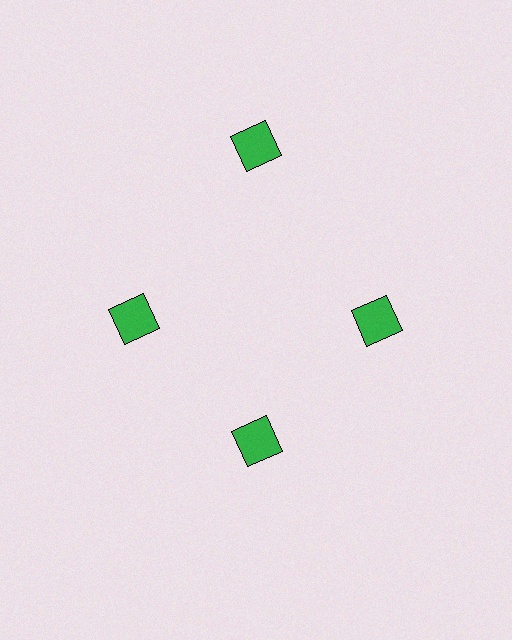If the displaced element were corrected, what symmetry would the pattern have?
It would have 4-fold rotational symmetry — the pattern would map onto itself every 90 degrees.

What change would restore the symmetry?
The symmetry would be restored by moving it inward, back onto the ring so that all 4 squares sit at equal angles and equal distance from the center.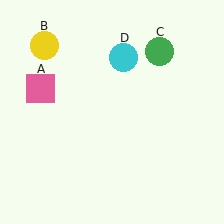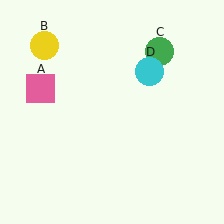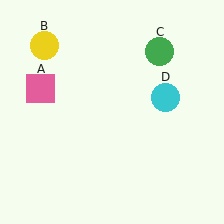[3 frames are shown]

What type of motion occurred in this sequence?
The cyan circle (object D) rotated clockwise around the center of the scene.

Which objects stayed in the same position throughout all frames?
Pink square (object A) and yellow circle (object B) and green circle (object C) remained stationary.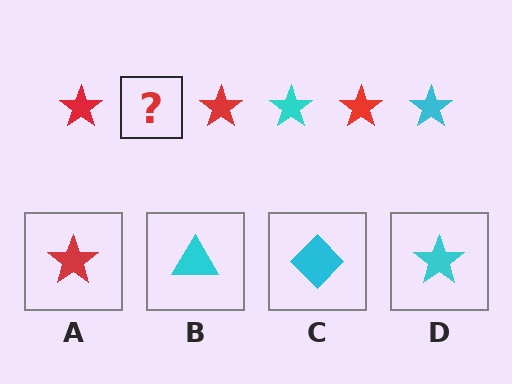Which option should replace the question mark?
Option D.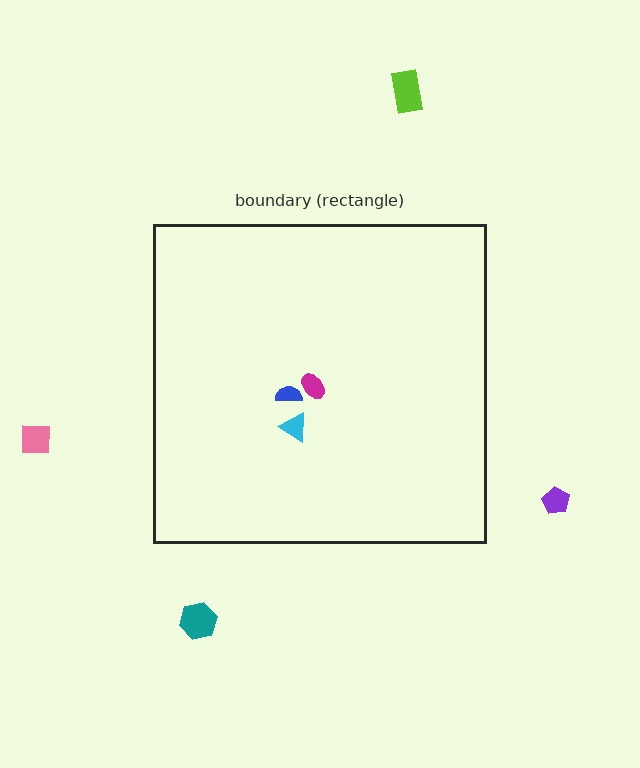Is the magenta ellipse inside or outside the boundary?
Inside.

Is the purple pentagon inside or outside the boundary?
Outside.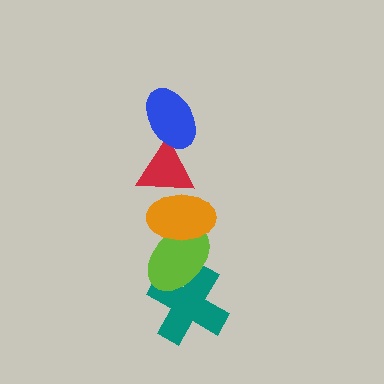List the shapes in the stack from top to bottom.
From top to bottom: the blue ellipse, the red triangle, the orange ellipse, the lime ellipse, the teal cross.